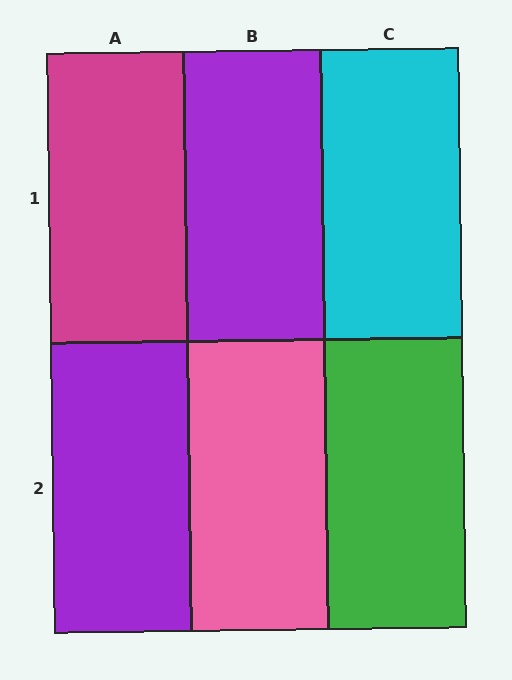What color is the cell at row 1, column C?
Cyan.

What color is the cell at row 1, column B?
Purple.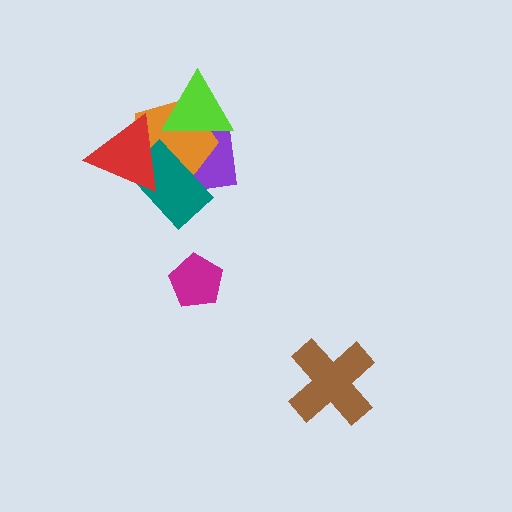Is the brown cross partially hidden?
No, no other shape covers it.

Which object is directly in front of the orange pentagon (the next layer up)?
The lime triangle is directly in front of the orange pentagon.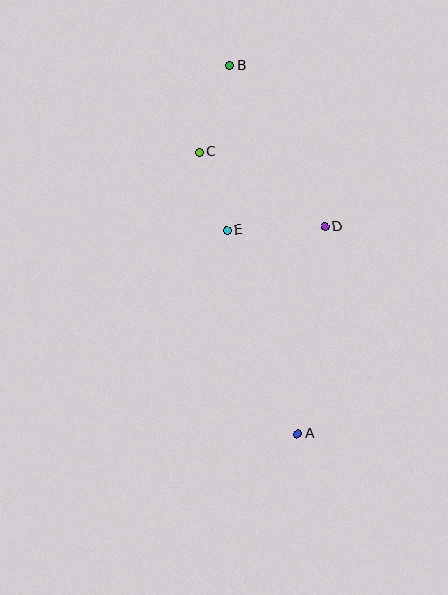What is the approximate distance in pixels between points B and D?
The distance between B and D is approximately 187 pixels.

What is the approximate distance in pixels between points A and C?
The distance between A and C is approximately 298 pixels.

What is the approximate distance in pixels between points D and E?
The distance between D and E is approximately 98 pixels.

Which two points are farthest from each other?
Points A and B are farthest from each other.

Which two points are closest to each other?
Points C and E are closest to each other.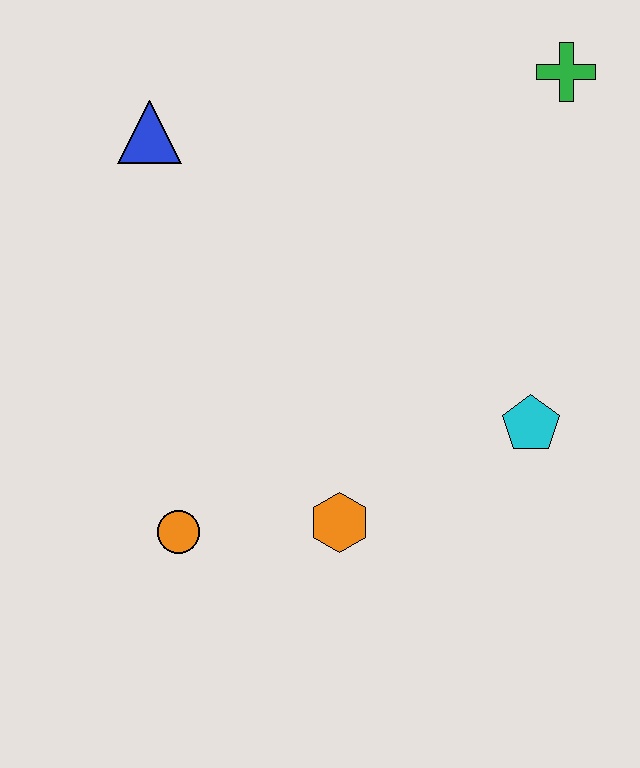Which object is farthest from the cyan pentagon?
The blue triangle is farthest from the cyan pentagon.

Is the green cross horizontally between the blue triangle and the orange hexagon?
No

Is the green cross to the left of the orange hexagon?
No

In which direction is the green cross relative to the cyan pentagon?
The green cross is above the cyan pentagon.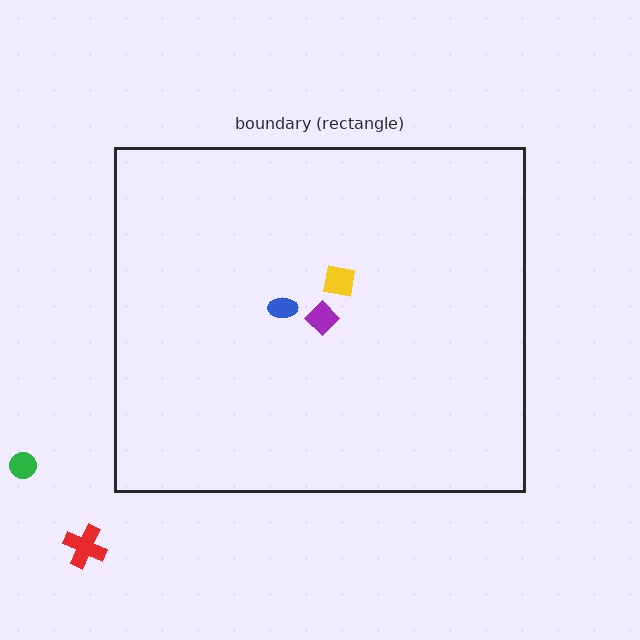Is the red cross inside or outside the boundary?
Outside.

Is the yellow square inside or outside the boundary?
Inside.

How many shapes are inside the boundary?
3 inside, 2 outside.